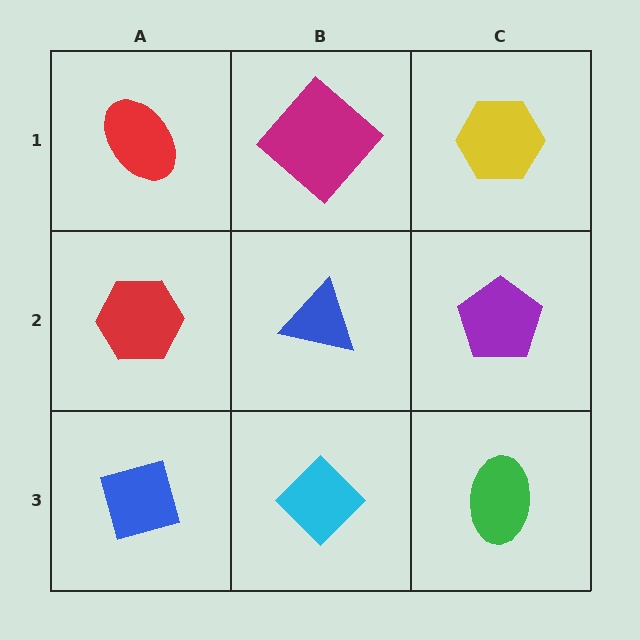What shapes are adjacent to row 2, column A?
A red ellipse (row 1, column A), a blue diamond (row 3, column A), a blue triangle (row 2, column B).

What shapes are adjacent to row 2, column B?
A magenta diamond (row 1, column B), a cyan diamond (row 3, column B), a red hexagon (row 2, column A), a purple pentagon (row 2, column C).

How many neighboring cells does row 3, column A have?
2.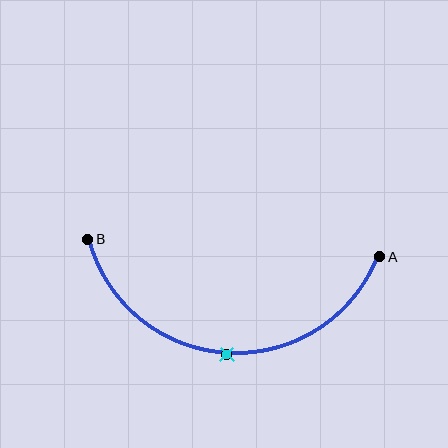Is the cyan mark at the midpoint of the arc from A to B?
Yes. The cyan mark lies on the arc at equal arc-length from both A and B — it is the arc midpoint.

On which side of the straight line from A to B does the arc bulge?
The arc bulges below the straight line connecting A and B.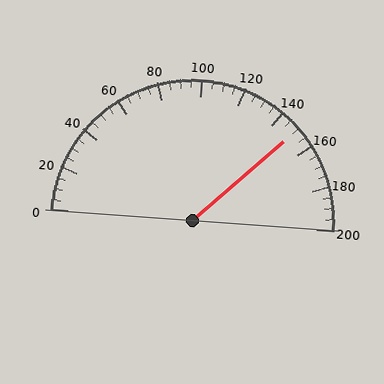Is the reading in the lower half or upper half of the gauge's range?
The reading is in the upper half of the range (0 to 200).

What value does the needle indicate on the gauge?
The needle indicates approximately 150.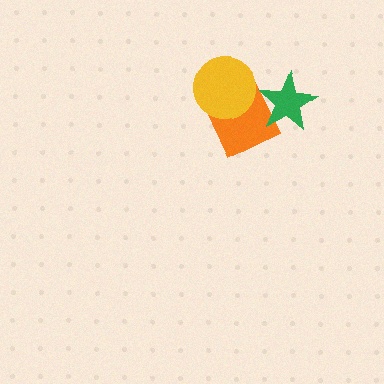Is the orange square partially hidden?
Yes, it is partially covered by another shape.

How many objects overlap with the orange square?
2 objects overlap with the orange square.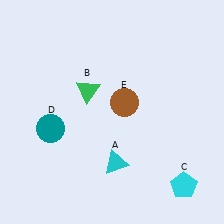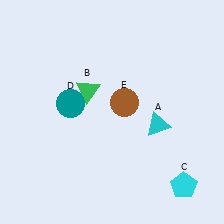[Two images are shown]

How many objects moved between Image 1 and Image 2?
2 objects moved between the two images.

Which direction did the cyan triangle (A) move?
The cyan triangle (A) moved right.